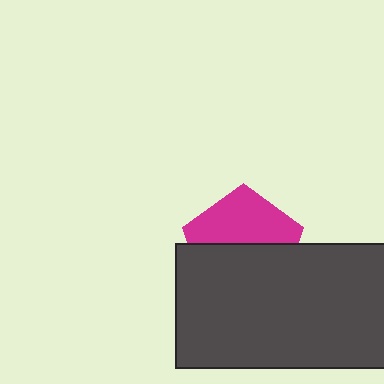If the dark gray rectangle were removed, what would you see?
You would see the complete magenta pentagon.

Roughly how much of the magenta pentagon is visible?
About half of it is visible (roughly 47%).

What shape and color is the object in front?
The object in front is a dark gray rectangle.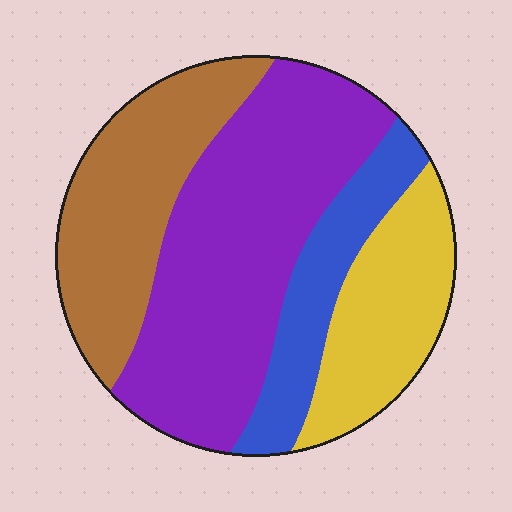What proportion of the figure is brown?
Brown covers 25% of the figure.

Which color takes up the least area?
Blue, at roughly 15%.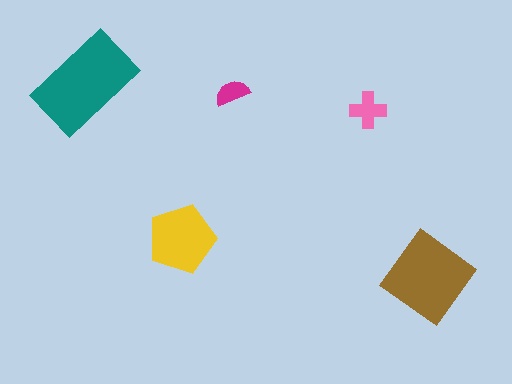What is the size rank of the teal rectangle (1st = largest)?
1st.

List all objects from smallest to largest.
The magenta semicircle, the pink cross, the yellow pentagon, the brown diamond, the teal rectangle.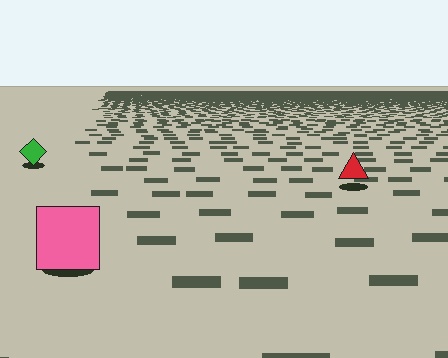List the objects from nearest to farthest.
From nearest to farthest: the pink square, the red triangle, the green diamond.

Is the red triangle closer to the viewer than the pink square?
No. The pink square is closer — you can tell from the texture gradient: the ground texture is coarser near it.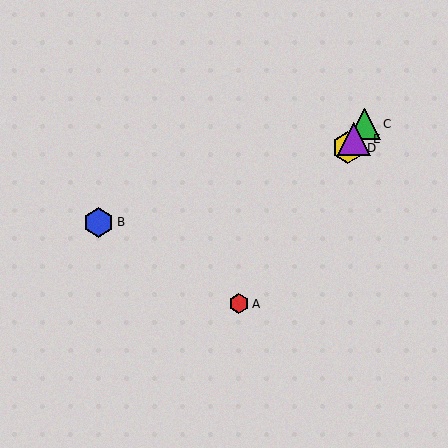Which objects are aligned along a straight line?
Objects A, C, D, E are aligned along a straight line.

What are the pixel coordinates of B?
Object B is at (99, 222).